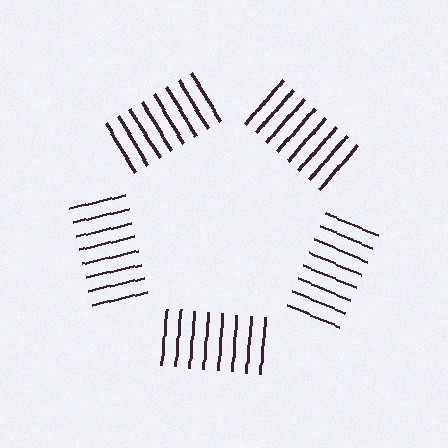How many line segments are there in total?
40 — 8 along each of the 5 edges.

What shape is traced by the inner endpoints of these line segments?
An illusory pentagon — the line segments terminate on its edges but no continuous stroke is drawn.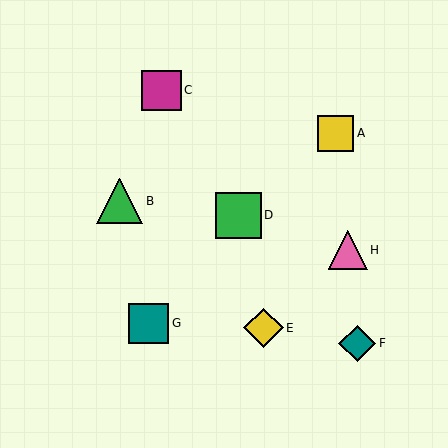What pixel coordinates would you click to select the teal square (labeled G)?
Click at (149, 323) to select the teal square G.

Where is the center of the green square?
The center of the green square is at (238, 215).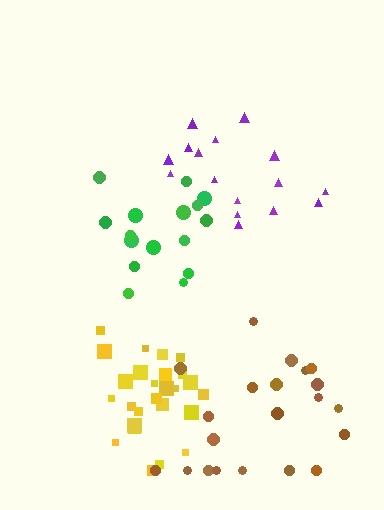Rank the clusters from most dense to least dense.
yellow, green, purple, brown.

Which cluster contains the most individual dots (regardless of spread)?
Yellow (26).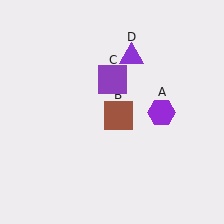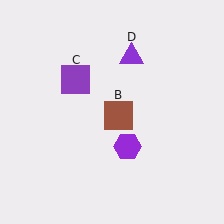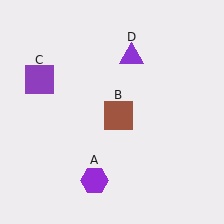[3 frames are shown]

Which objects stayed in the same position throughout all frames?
Brown square (object B) and purple triangle (object D) remained stationary.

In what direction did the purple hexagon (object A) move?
The purple hexagon (object A) moved down and to the left.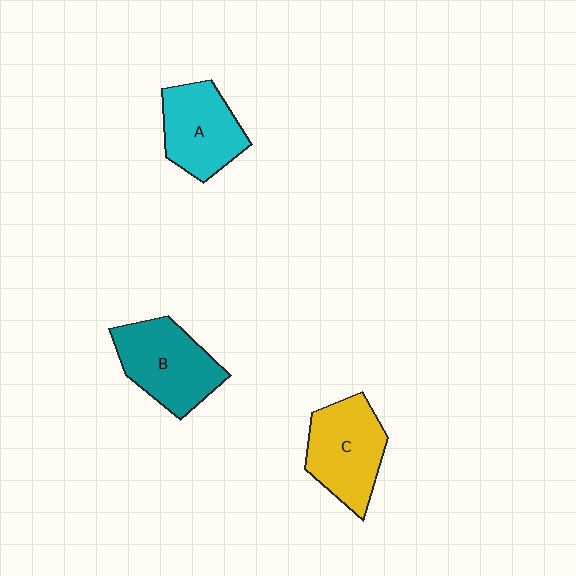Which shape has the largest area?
Shape B (teal).